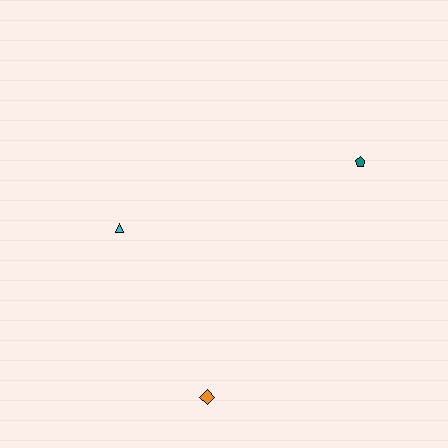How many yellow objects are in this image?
There are no yellow objects.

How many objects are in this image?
There are 3 objects.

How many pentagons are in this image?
There is 1 pentagon.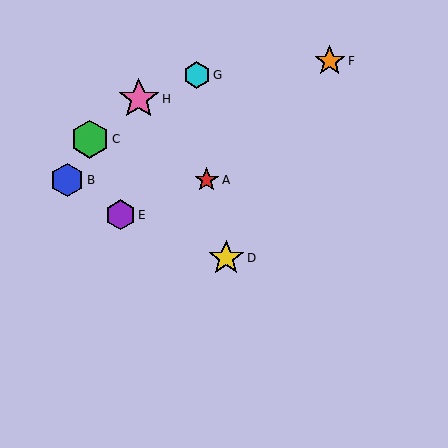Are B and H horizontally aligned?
No, B is at y≈180 and H is at y≈99.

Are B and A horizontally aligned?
Yes, both are at y≈180.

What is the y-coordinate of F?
Object F is at y≈61.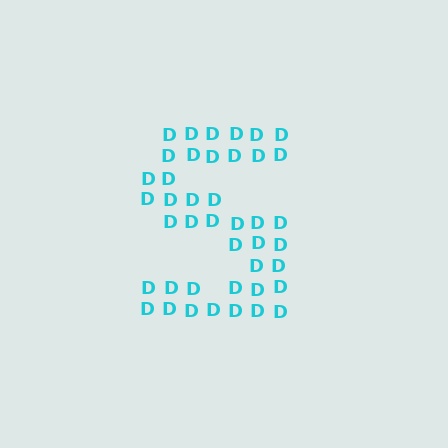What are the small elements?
The small elements are letter D's.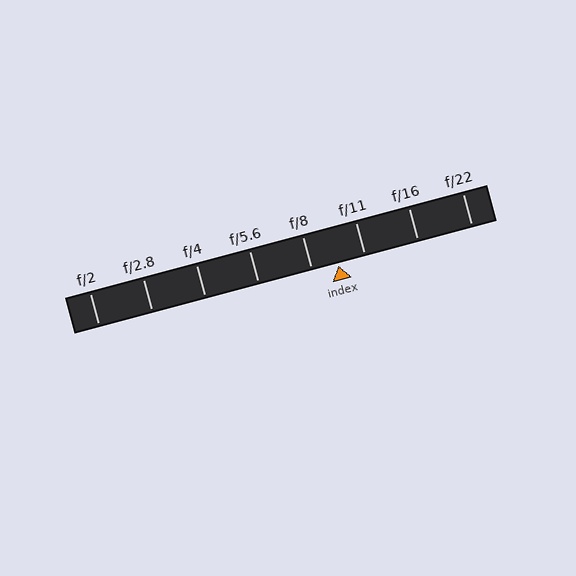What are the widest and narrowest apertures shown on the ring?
The widest aperture shown is f/2 and the narrowest is f/22.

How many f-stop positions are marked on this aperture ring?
There are 8 f-stop positions marked.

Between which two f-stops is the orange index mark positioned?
The index mark is between f/8 and f/11.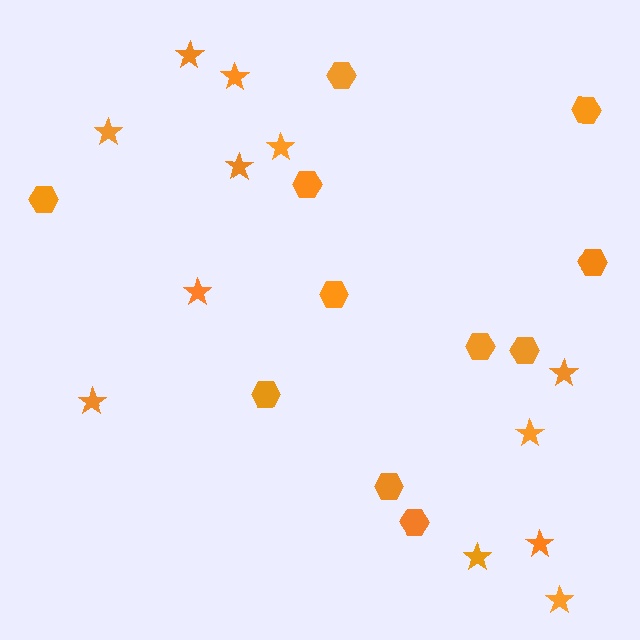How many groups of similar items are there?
There are 2 groups: one group of stars (12) and one group of hexagons (11).